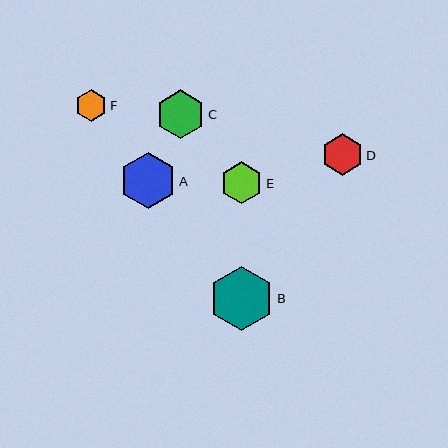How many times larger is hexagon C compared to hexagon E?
Hexagon C is approximately 1.2 times the size of hexagon E.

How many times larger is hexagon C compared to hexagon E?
Hexagon C is approximately 1.2 times the size of hexagon E.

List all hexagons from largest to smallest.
From largest to smallest: B, A, C, E, D, F.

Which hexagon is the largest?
Hexagon B is the largest with a size of approximately 65 pixels.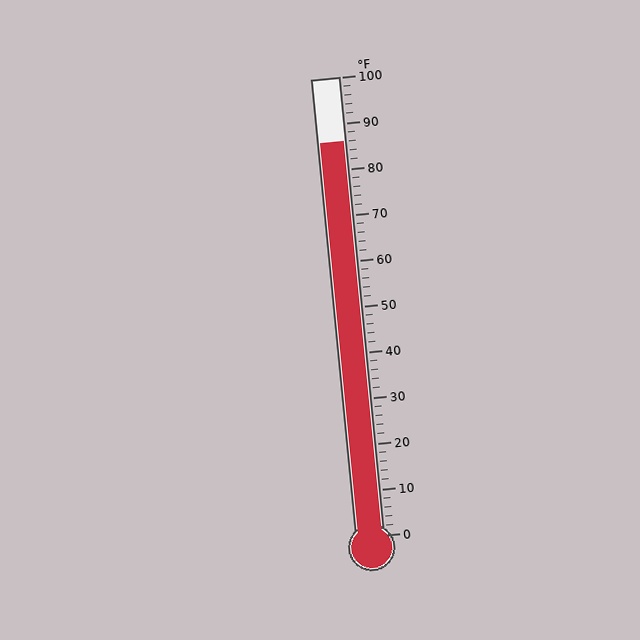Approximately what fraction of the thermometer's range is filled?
The thermometer is filled to approximately 85% of its range.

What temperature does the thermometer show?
The thermometer shows approximately 86°F.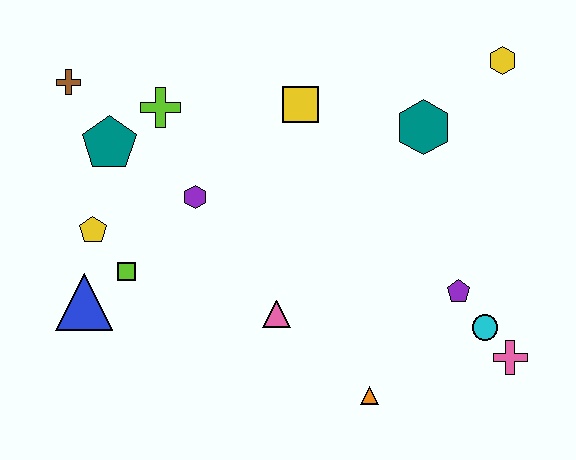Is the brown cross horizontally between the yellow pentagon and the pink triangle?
No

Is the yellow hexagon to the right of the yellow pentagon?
Yes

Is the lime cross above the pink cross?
Yes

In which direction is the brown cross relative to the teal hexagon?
The brown cross is to the left of the teal hexagon.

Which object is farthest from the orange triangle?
The brown cross is farthest from the orange triangle.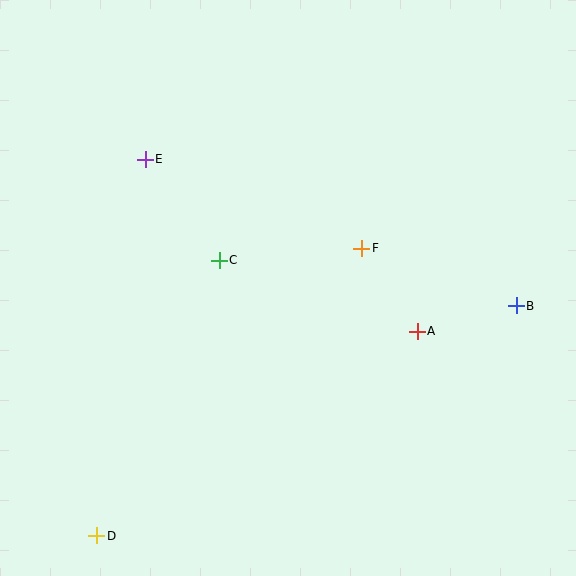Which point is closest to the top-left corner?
Point E is closest to the top-left corner.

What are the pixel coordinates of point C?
Point C is at (219, 260).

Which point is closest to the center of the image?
Point C at (219, 260) is closest to the center.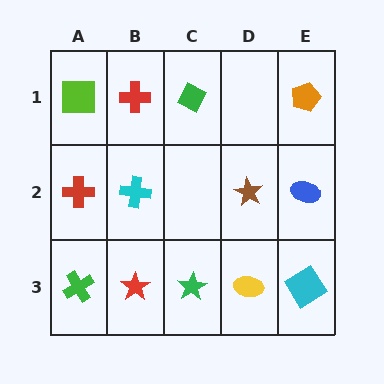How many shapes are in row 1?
4 shapes.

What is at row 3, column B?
A red star.